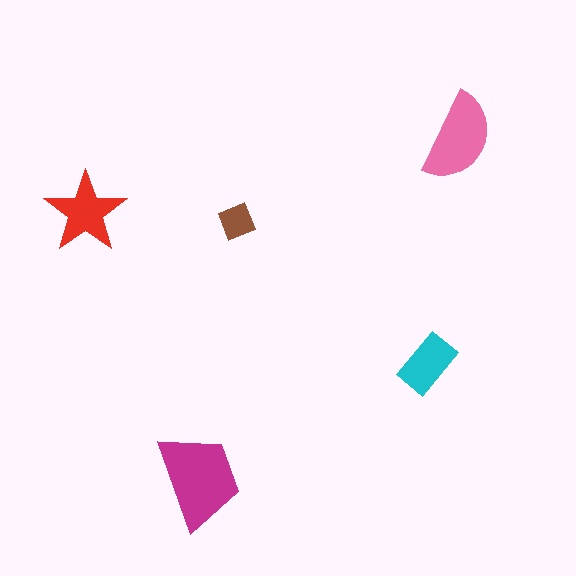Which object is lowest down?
The magenta trapezoid is bottommost.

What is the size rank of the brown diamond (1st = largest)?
5th.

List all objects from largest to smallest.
The magenta trapezoid, the pink semicircle, the red star, the cyan rectangle, the brown diamond.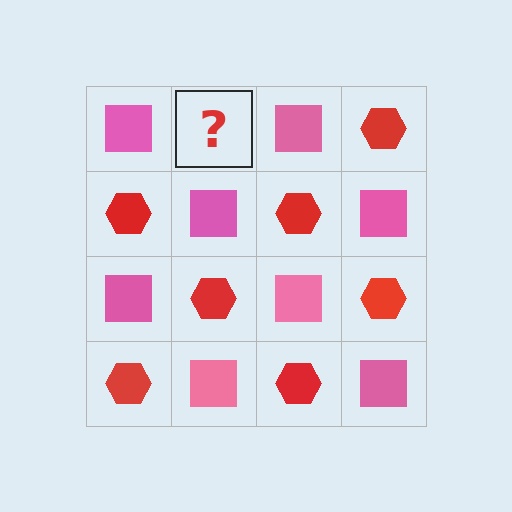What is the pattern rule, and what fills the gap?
The rule is that it alternates pink square and red hexagon in a checkerboard pattern. The gap should be filled with a red hexagon.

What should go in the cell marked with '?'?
The missing cell should contain a red hexagon.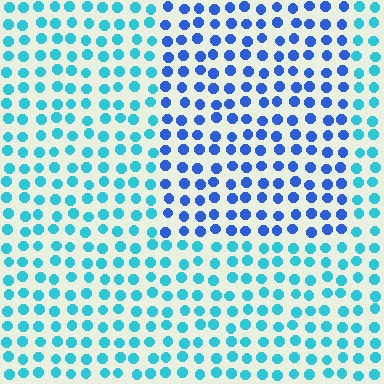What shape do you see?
I see a rectangle.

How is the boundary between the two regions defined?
The boundary is defined purely by a slight shift in hue (about 37 degrees). Spacing, size, and orientation are identical on both sides.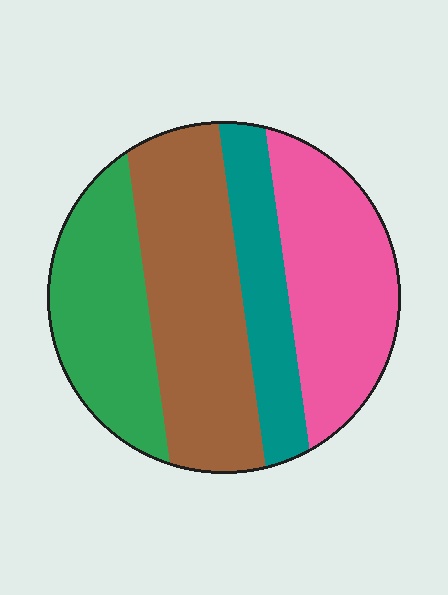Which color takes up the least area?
Teal, at roughly 15%.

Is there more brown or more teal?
Brown.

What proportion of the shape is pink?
Pink takes up between a quarter and a half of the shape.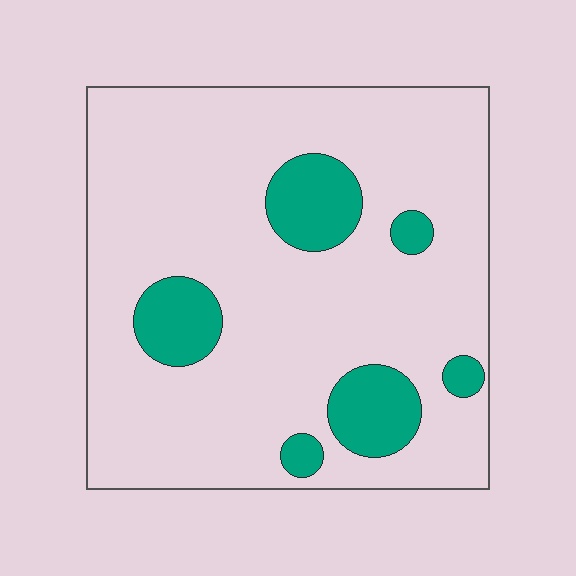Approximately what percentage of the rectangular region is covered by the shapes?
Approximately 15%.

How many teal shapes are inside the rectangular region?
6.